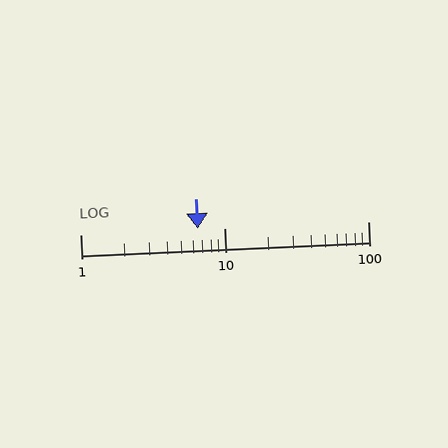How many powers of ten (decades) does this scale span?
The scale spans 2 decades, from 1 to 100.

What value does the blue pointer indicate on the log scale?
The pointer indicates approximately 6.5.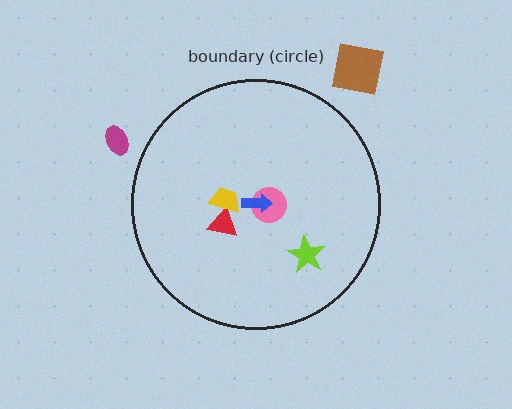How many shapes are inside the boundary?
5 inside, 2 outside.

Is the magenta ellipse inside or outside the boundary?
Outside.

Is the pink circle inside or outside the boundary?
Inside.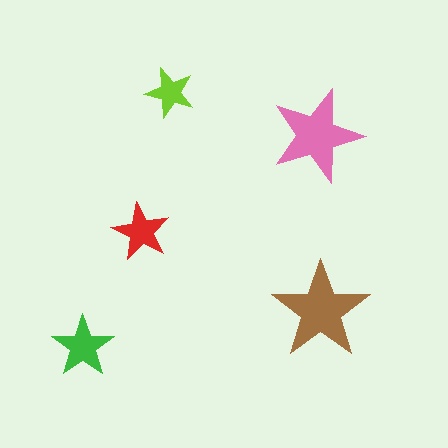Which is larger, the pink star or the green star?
The pink one.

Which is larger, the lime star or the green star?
The green one.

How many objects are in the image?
There are 5 objects in the image.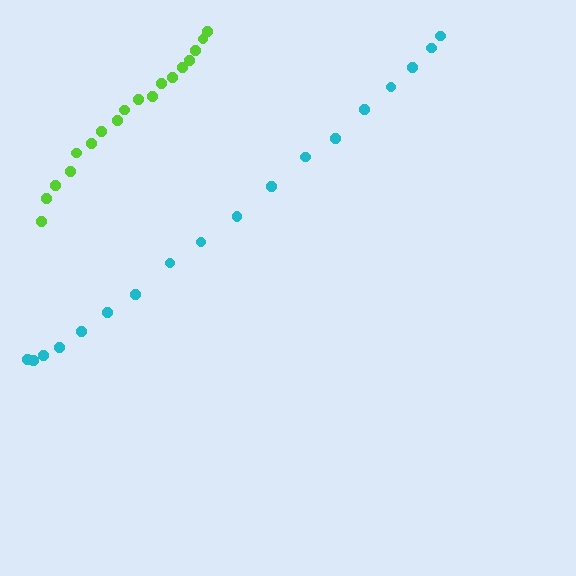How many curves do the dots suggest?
There are 2 distinct paths.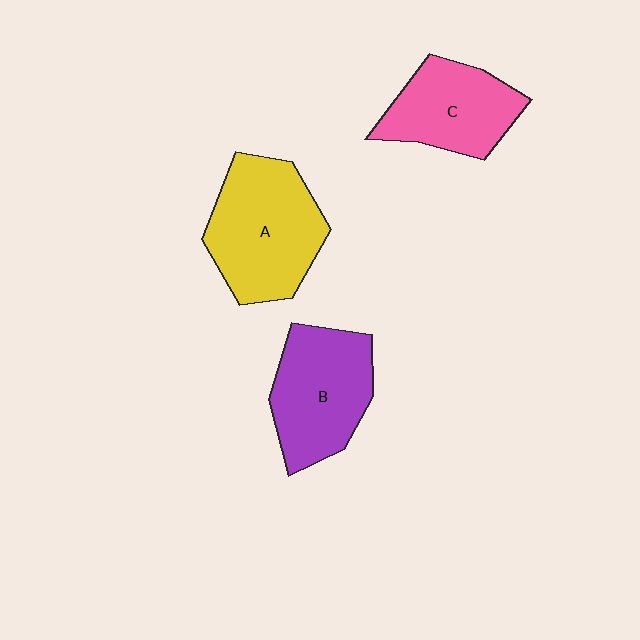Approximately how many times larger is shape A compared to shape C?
Approximately 1.3 times.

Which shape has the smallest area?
Shape C (pink).